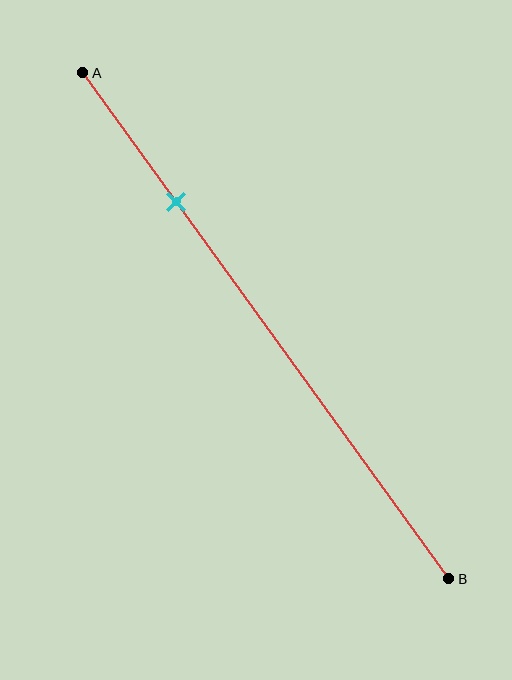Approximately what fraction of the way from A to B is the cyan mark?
The cyan mark is approximately 25% of the way from A to B.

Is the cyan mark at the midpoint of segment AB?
No, the mark is at about 25% from A, not at the 50% midpoint.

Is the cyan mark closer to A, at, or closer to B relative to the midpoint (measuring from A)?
The cyan mark is closer to point A than the midpoint of segment AB.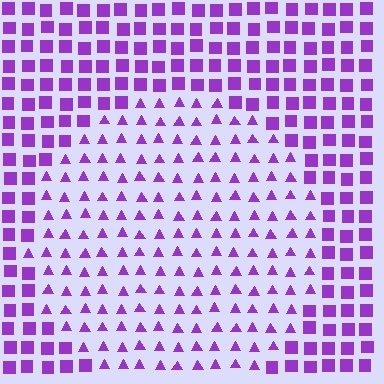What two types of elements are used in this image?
The image uses triangles inside the circle region and squares outside it.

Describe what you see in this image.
The image is filled with small purple elements arranged in a uniform grid. A circle-shaped region contains triangles, while the surrounding area contains squares. The boundary is defined purely by the change in element shape.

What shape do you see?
I see a circle.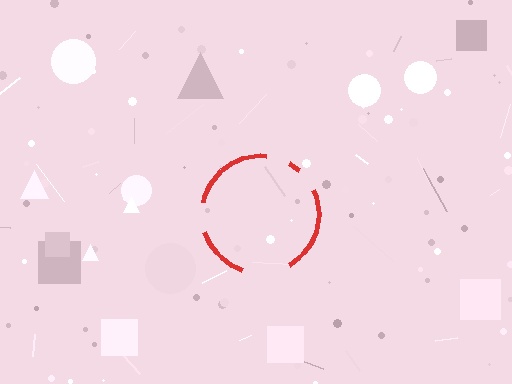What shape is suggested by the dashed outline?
The dashed outline suggests a circle.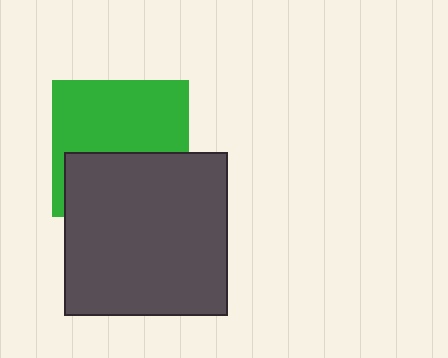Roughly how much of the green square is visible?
About half of it is visible (roughly 56%).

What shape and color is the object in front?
The object in front is a dark gray square.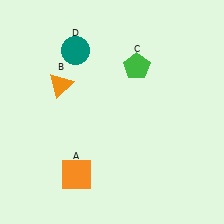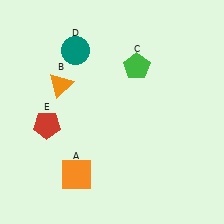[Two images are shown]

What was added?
A red pentagon (E) was added in Image 2.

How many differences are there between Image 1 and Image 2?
There is 1 difference between the two images.